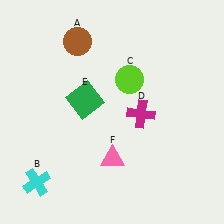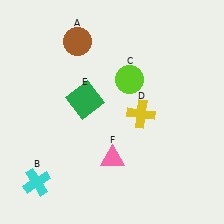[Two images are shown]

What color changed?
The cross (D) changed from magenta in Image 1 to yellow in Image 2.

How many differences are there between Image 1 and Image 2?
There is 1 difference between the two images.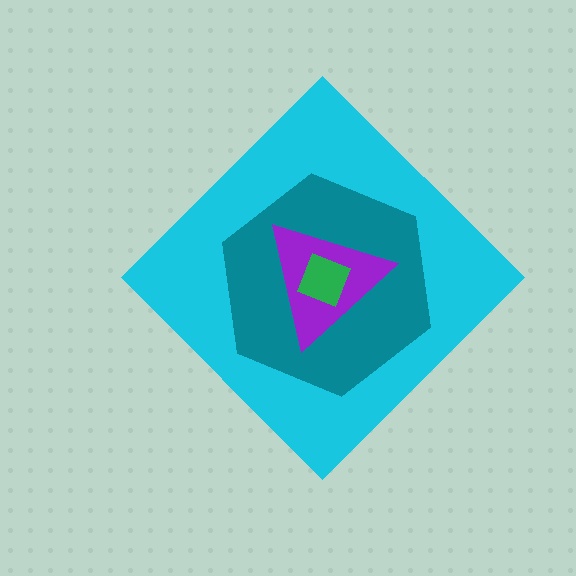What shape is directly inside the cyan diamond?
The teal hexagon.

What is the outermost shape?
The cyan diamond.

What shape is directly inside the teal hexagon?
The purple triangle.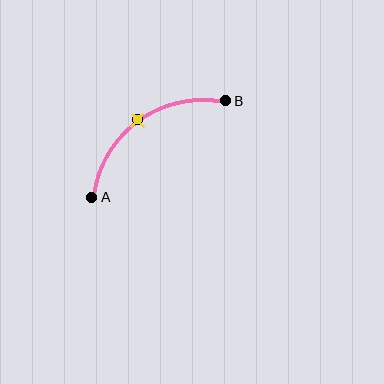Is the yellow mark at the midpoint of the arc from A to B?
Yes. The yellow mark lies on the arc at equal arc-length from both A and B — it is the arc midpoint.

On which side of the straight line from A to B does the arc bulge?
The arc bulges above and to the left of the straight line connecting A and B.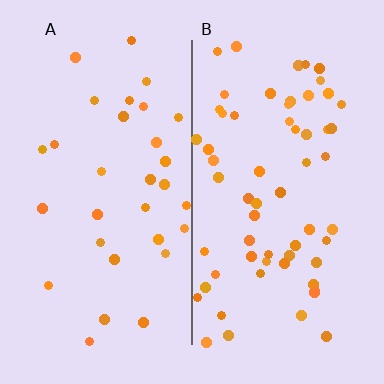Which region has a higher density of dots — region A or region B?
B (the right).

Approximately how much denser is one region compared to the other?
Approximately 2.0× — region B over region A.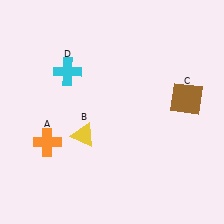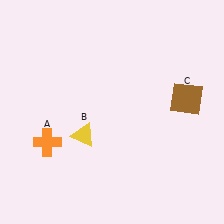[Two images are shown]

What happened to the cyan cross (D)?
The cyan cross (D) was removed in Image 2. It was in the top-left area of Image 1.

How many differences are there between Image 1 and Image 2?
There is 1 difference between the two images.